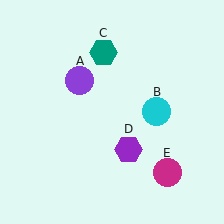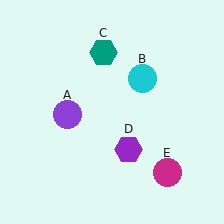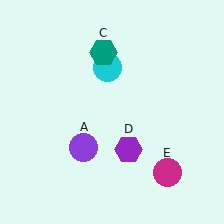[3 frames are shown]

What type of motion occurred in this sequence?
The purple circle (object A), cyan circle (object B) rotated counterclockwise around the center of the scene.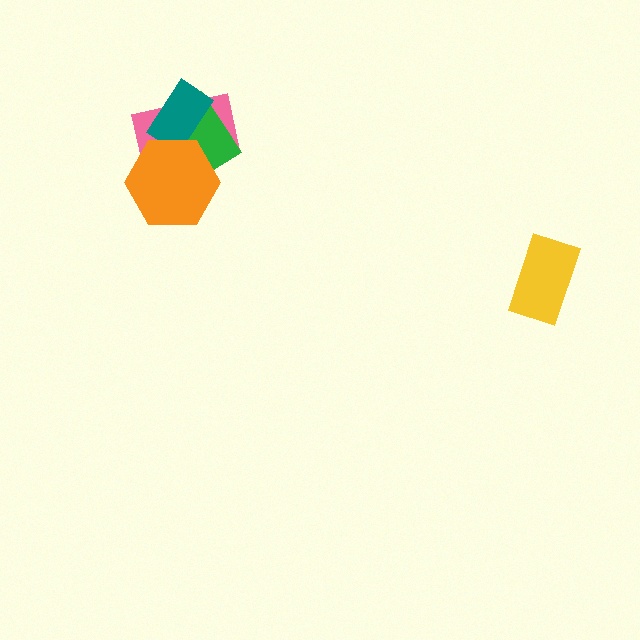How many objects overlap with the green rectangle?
3 objects overlap with the green rectangle.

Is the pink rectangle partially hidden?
Yes, it is partially covered by another shape.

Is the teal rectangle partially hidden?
Yes, it is partially covered by another shape.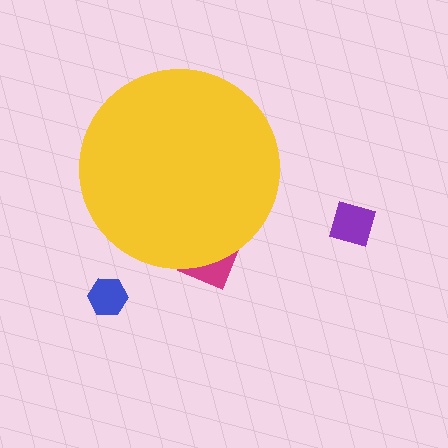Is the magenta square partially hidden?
Yes, the magenta square is partially hidden behind the yellow circle.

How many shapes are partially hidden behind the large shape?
1 shape is partially hidden.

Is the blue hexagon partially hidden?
No, the blue hexagon is fully visible.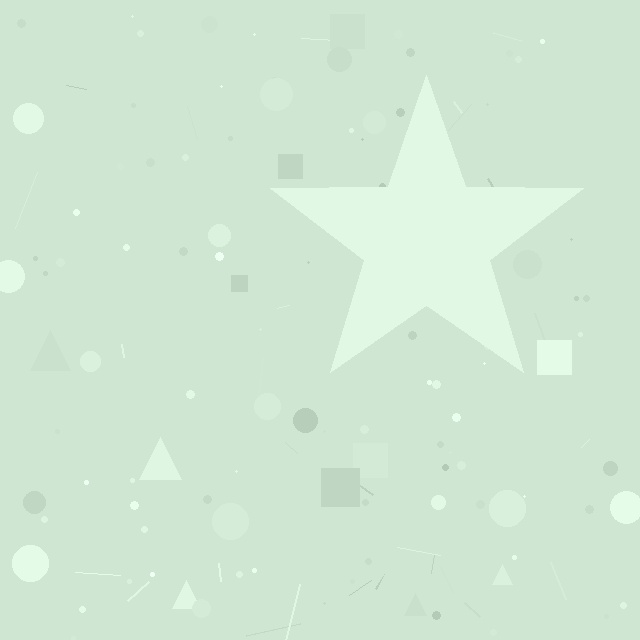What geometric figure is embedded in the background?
A star is embedded in the background.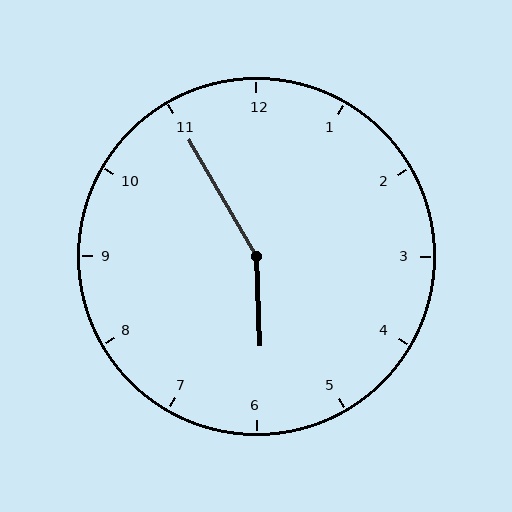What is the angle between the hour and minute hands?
Approximately 152 degrees.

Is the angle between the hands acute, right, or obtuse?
It is obtuse.